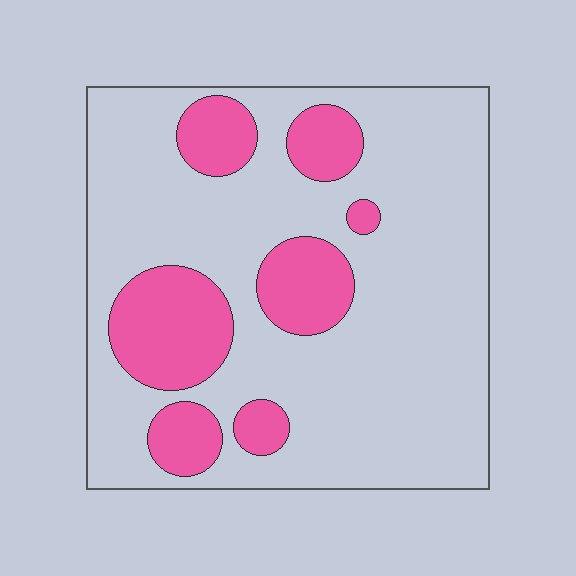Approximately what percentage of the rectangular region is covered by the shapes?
Approximately 25%.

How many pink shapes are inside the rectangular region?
7.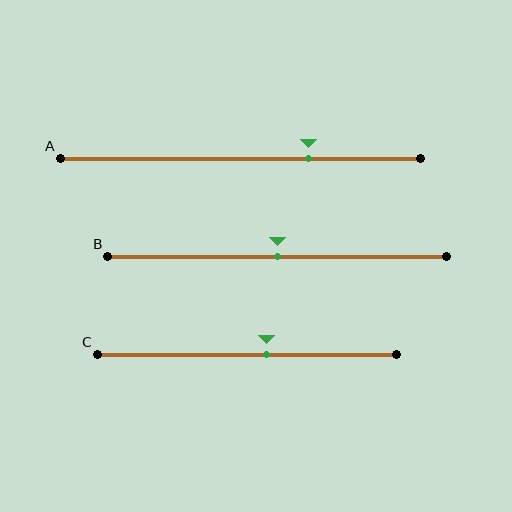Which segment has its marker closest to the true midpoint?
Segment B has its marker closest to the true midpoint.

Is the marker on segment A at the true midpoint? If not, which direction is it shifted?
No, the marker on segment A is shifted to the right by about 19% of the segment length.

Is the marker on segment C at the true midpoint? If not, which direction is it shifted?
No, the marker on segment C is shifted to the right by about 7% of the segment length.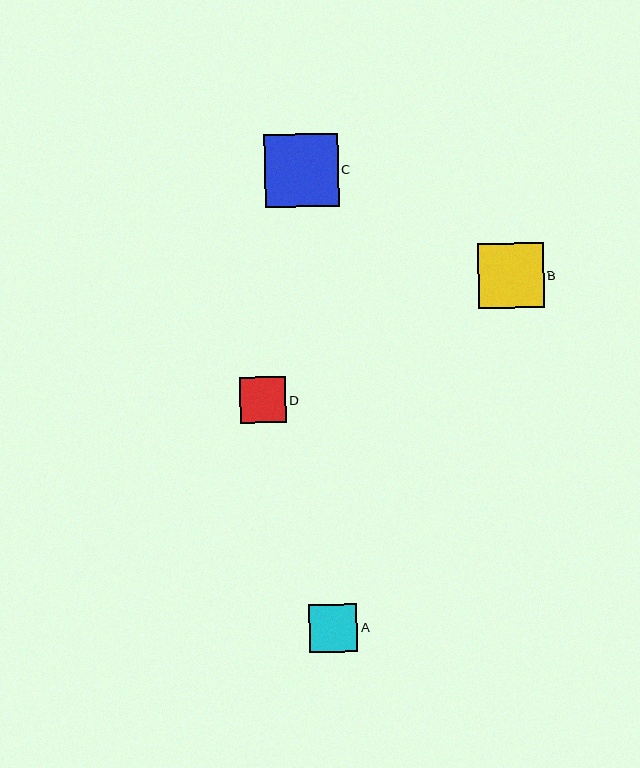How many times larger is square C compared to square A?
Square C is approximately 1.5 times the size of square A.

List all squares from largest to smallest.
From largest to smallest: C, B, A, D.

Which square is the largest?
Square C is the largest with a size of approximately 74 pixels.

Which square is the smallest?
Square D is the smallest with a size of approximately 46 pixels.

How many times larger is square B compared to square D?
Square B is approximately 1.4 times the size of square D.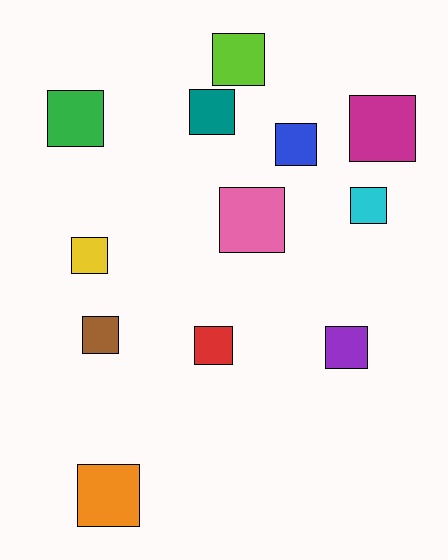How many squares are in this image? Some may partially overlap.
There are 12 squares.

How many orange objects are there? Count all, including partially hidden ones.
There is 1 orange object.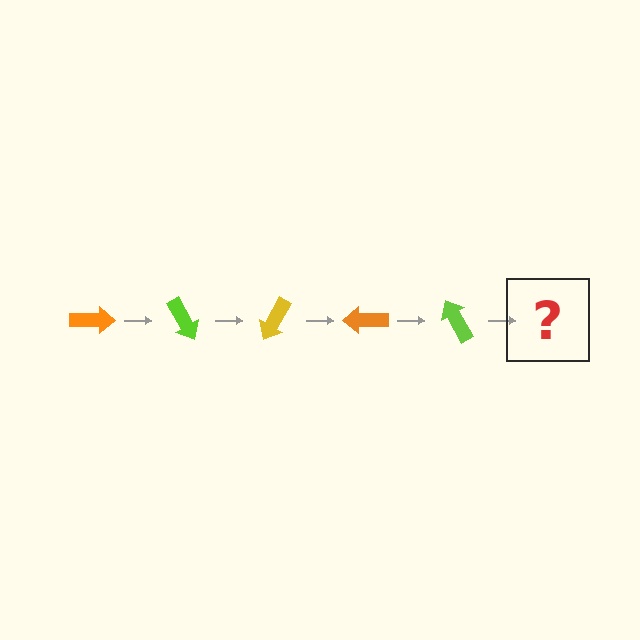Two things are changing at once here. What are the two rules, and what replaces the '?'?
The two rules are that it rotates 60 degrees each step and the color cycles through orange, lime, and yellow. The '?' should be a yellow arrow, rotated 300 degrees from the start.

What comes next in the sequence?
The next element should be a yellow arrow, rotated 300 degrees from the start.